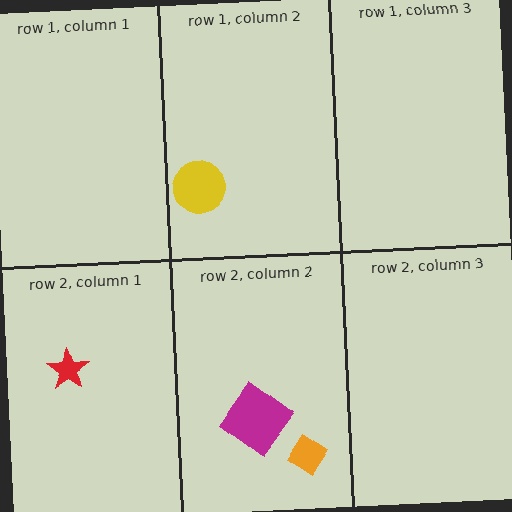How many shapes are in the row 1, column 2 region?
1.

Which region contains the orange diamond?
The row 2, column 2 region.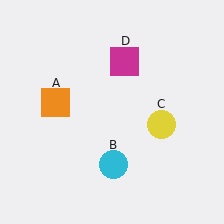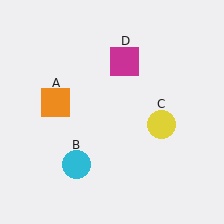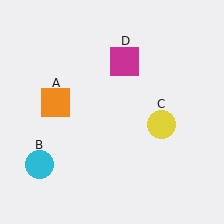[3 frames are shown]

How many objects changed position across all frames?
1 object changed position: cyan circle (object B).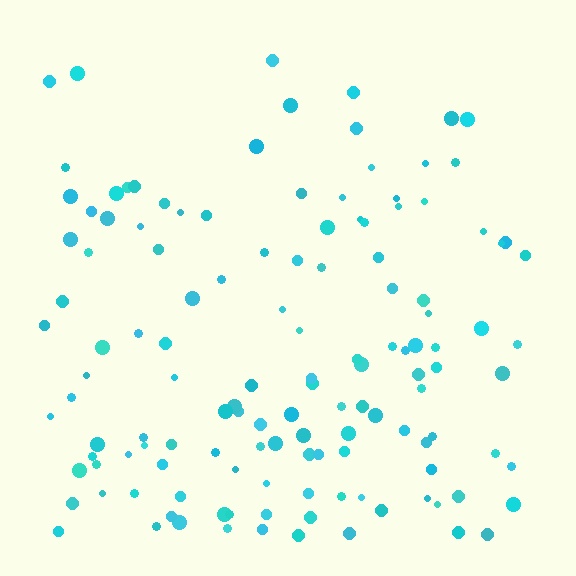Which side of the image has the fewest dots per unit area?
The top.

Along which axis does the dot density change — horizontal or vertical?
Vertical.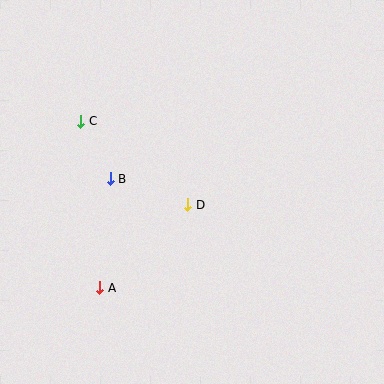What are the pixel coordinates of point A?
Point A is at (100, 288).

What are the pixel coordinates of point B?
Point B is at (110, 179).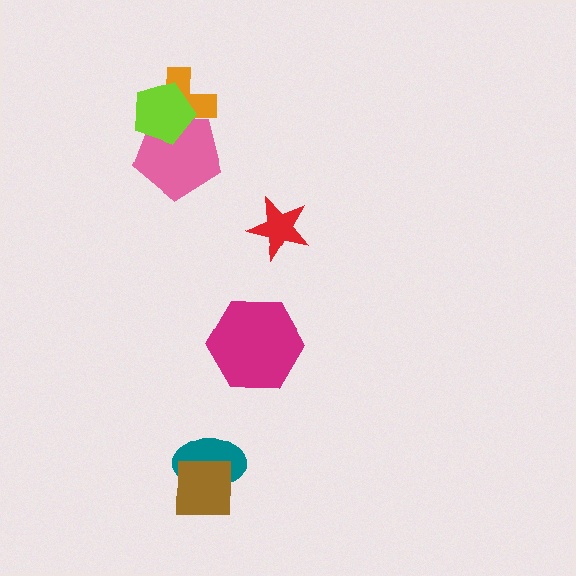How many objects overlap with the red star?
0 objects overlap with the red star.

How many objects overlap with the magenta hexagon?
0 objects overlap with the magenta hexagon.